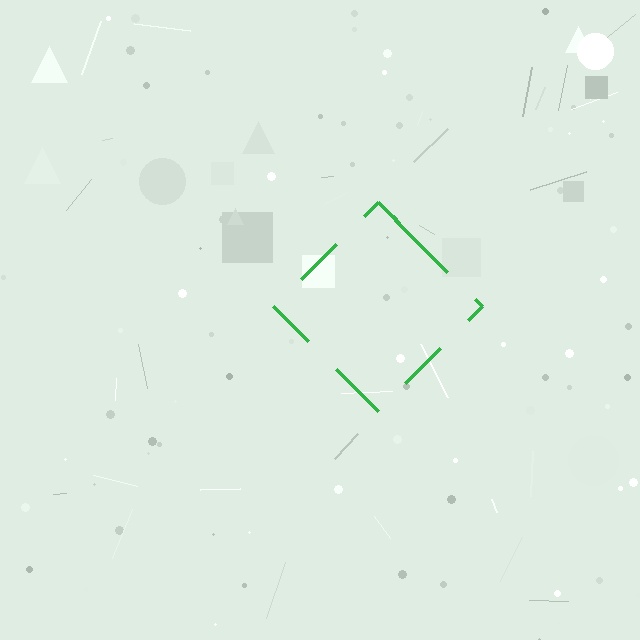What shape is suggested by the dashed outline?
The dashed outline suggests a diamond.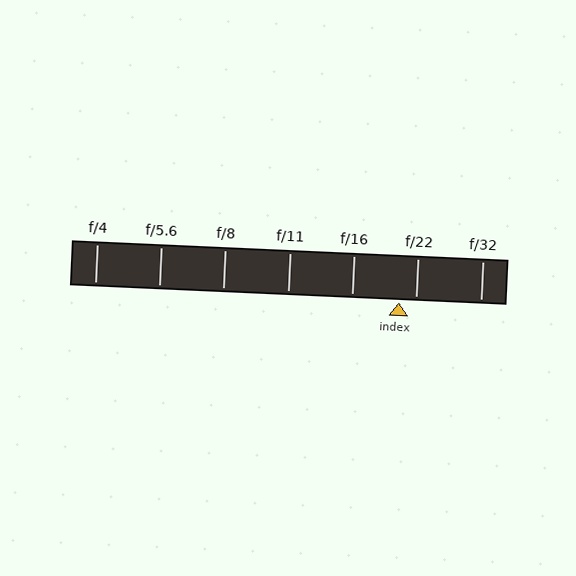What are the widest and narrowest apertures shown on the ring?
The widest aperture shown is f/4 and the narrowest is f/32.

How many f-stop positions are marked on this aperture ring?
There are 7 f-stop positions marked.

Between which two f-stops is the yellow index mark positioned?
The index mark is between f/16 and f/22.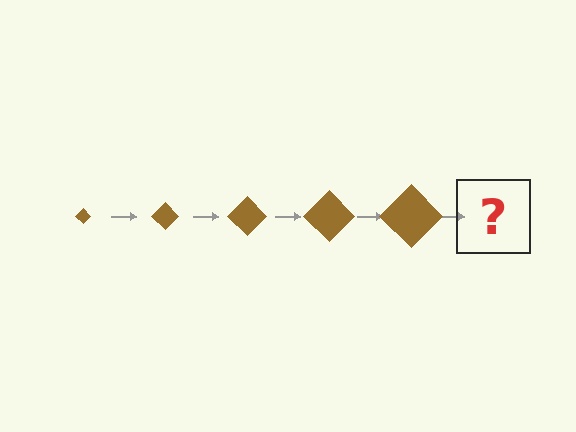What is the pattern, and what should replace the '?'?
The pattern is that the diamond gets progressively larger each step. The '?' should be a brown diamond, larger than the previous one.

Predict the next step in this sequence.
The next step is a brown diamond, larger than the previous one.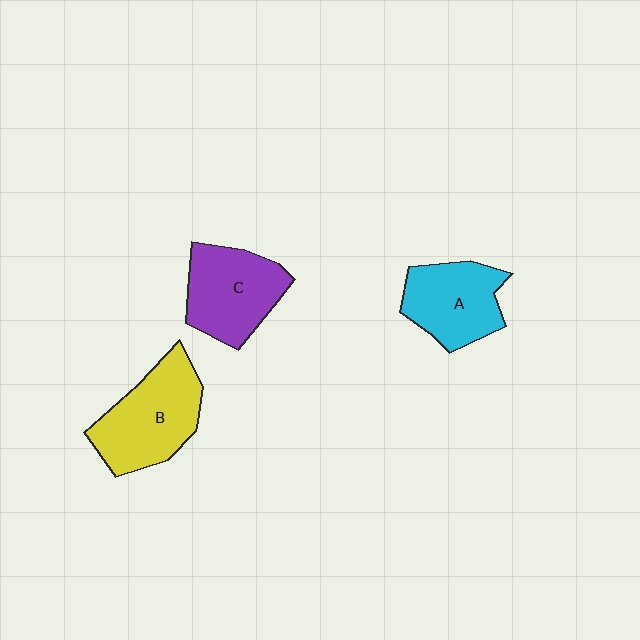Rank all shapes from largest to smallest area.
From largest to smallest: B (yellow), C (purple), A (cyan).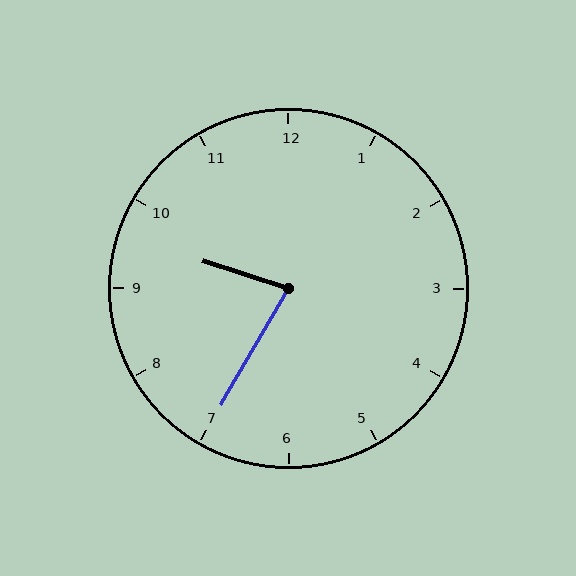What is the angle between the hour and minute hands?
Approximately 78 degrees.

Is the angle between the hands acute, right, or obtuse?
It is acute.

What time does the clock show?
9:35.